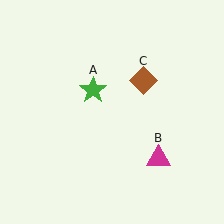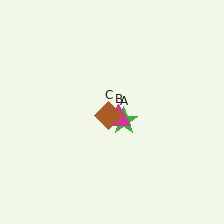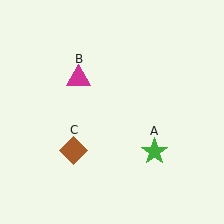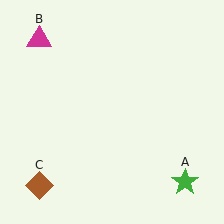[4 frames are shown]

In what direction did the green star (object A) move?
The green star (object A) moved down and to the right.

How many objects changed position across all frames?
3 objects changed position: green star (object A), magenta triangle (object B), brown diamond (object C).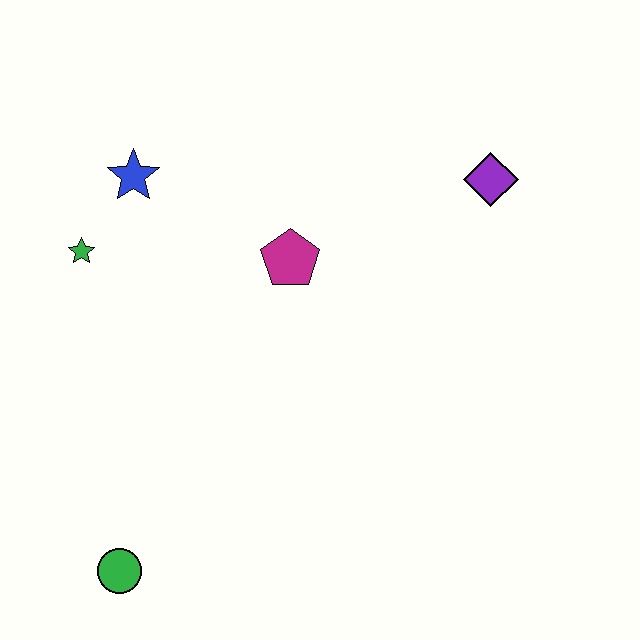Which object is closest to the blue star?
The green star is closest to the blue star.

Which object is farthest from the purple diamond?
The green circle is farthest from the purple diamond.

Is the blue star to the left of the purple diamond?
Yes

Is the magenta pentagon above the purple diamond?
No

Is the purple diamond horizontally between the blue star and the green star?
No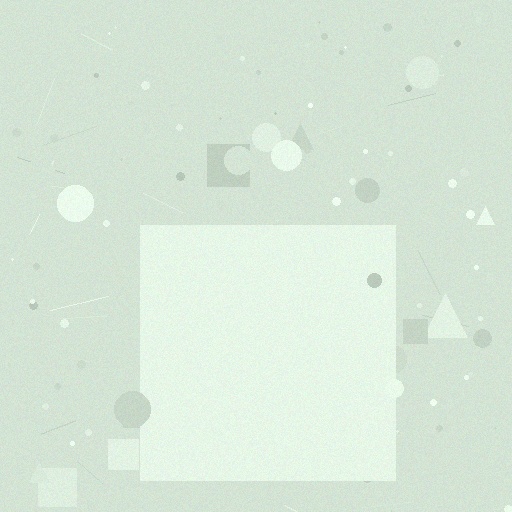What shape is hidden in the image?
A square is hidden in the image.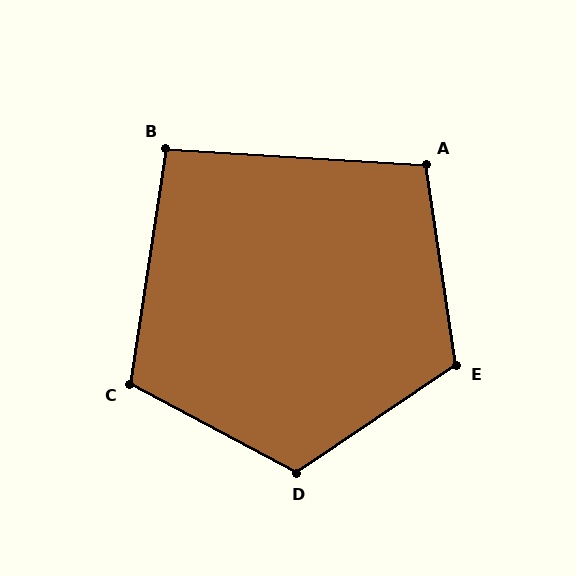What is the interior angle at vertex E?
Approximately 115 degrees (obtuse).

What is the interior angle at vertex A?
Approximately 102 degrees (obtuse).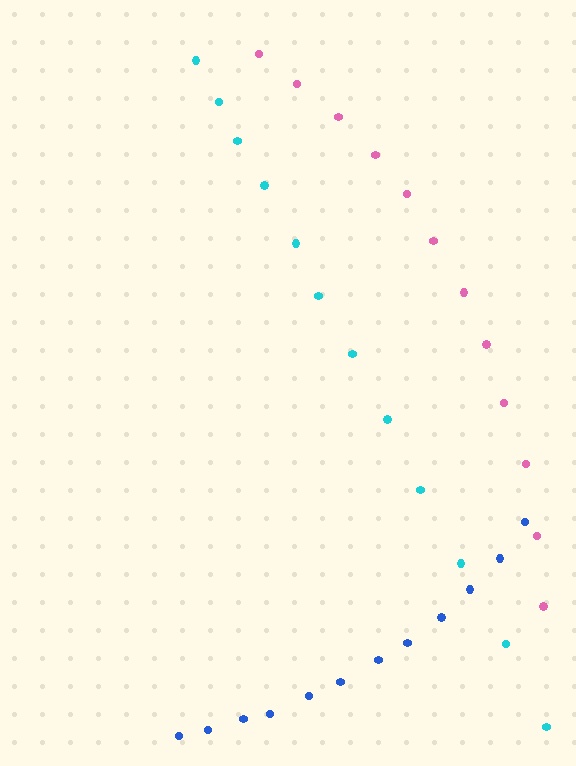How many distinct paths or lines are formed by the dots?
There are 3 distinct paths.